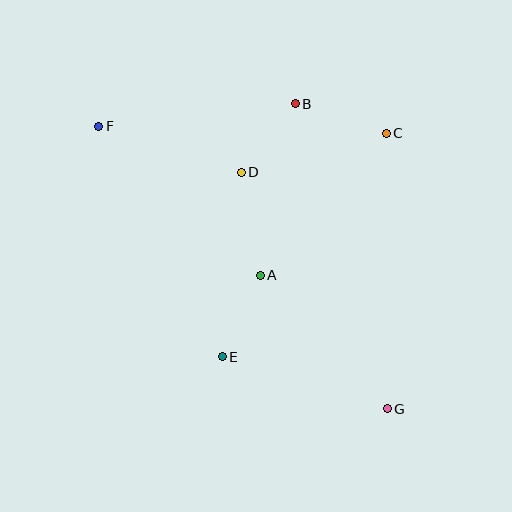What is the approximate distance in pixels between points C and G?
The distance between C and G is approximately 276 pixels.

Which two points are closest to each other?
Points B and D are closest to each other.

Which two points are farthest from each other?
Points F and G are farthest from each other.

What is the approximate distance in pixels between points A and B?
The distance between A and B is approximately 175 pixels.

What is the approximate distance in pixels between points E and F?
The distance between E and F is approximately 262 pixels.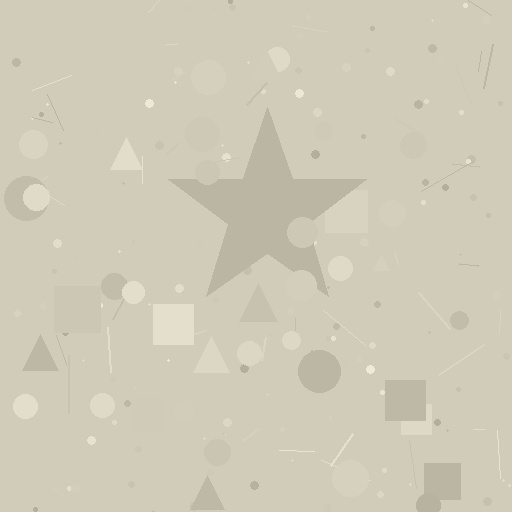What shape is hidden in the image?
A star is hidden in the image.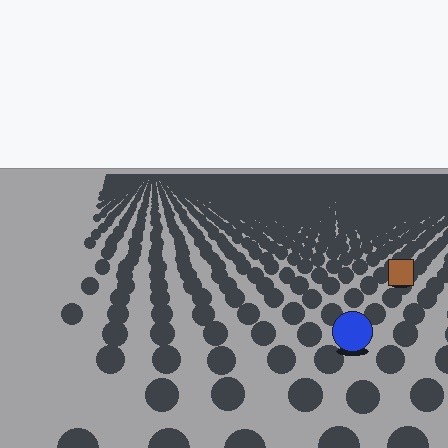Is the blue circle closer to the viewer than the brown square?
Yes. The blue circle is closer — you can tell from the texture gradient: the ground texture is coarser near it.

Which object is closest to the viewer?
The blue circle is closest. The texture marks near it are larger and more spread out.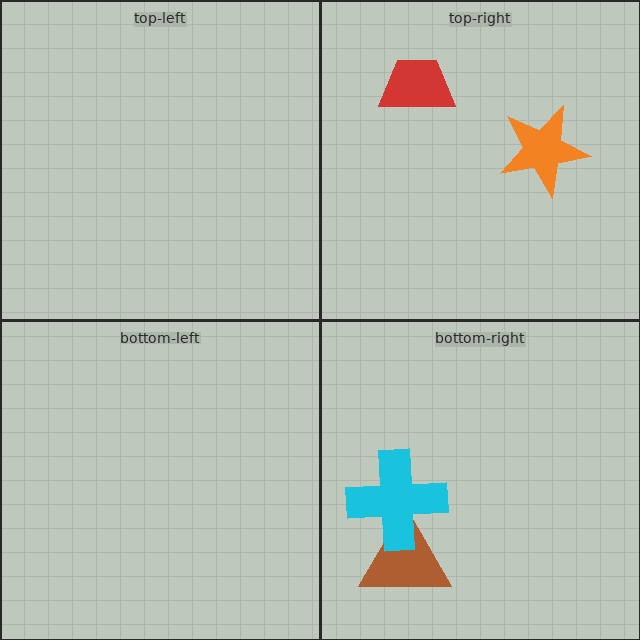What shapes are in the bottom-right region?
The brown triangle, the cyan cross.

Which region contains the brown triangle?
The bottom-right region.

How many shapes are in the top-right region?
2.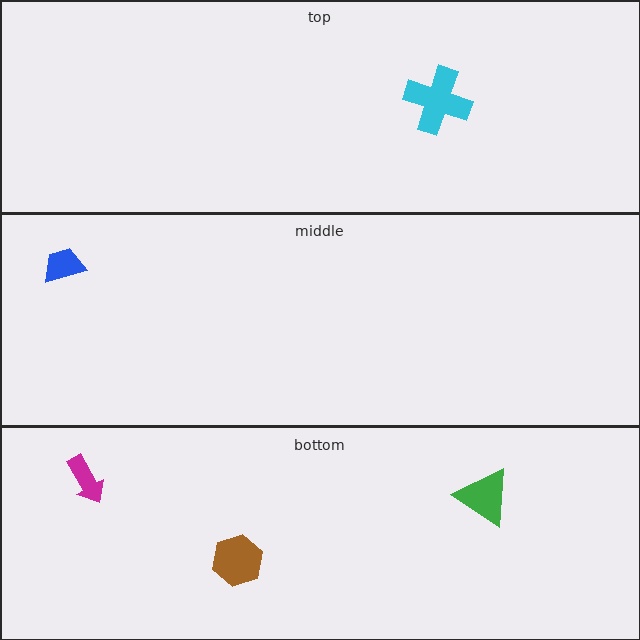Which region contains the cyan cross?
The top region.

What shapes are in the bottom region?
The brown hexagon, the green triangle, the magenta arrow.